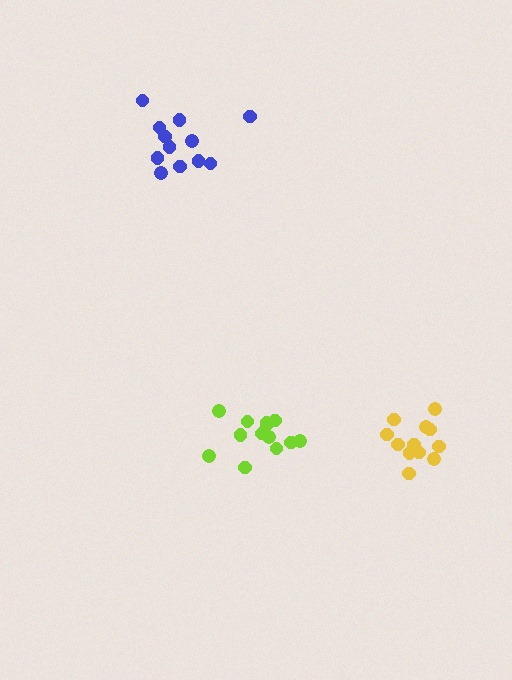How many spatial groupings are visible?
There are 3 spatial groupings.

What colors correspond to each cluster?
The clusters are colored: lime, yellow, blue.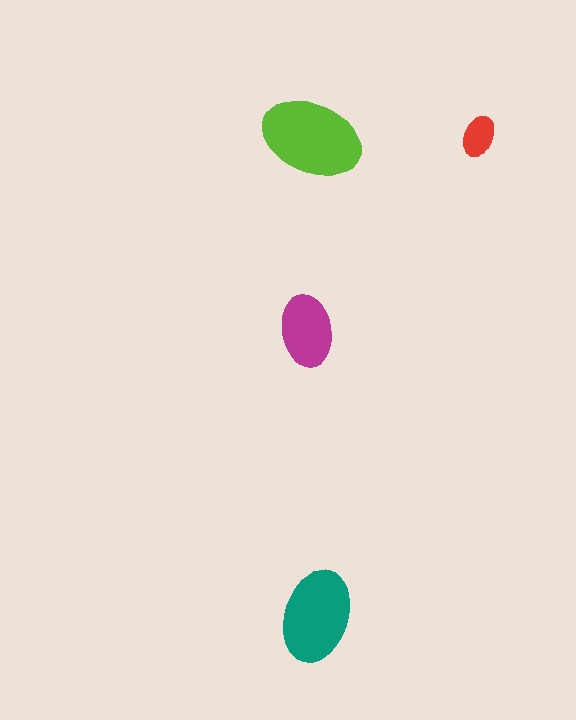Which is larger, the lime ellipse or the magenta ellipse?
The lime one.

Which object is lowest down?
The teal ellipse is bottommost.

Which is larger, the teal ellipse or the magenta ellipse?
The teal one.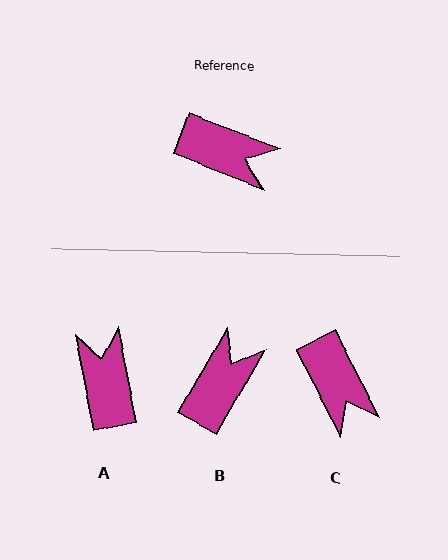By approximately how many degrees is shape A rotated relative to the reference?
Approximately 122 degrees counter-clockwise.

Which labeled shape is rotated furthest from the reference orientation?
A, about 122 degrees away.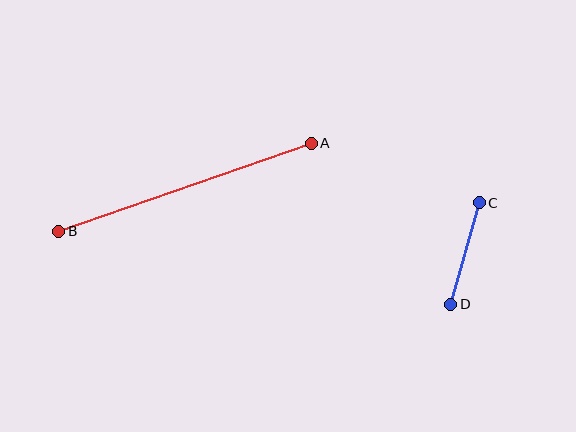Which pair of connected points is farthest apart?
Points A and B are farthest apart.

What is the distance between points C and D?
The distance is approximately 105 pixels.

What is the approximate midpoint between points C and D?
The midpoint is at approximately (465, 253) pixels.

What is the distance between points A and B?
The distance is approximately 267 pixels.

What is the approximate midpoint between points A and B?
The midpoint is at approximately (185, 187) pixels.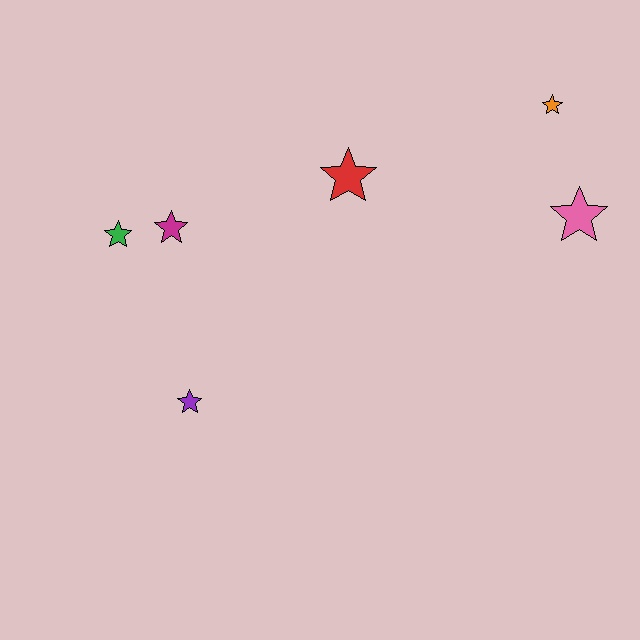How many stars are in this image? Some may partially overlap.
There are 6 stars.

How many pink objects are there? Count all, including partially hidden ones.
There is 1 pink object.